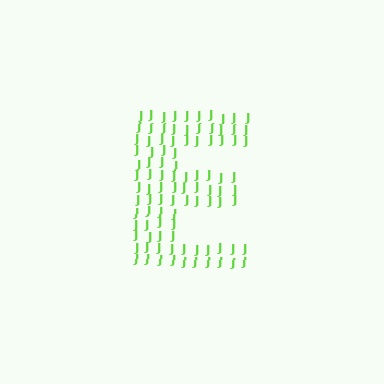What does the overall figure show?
The overall figure shows the letter E.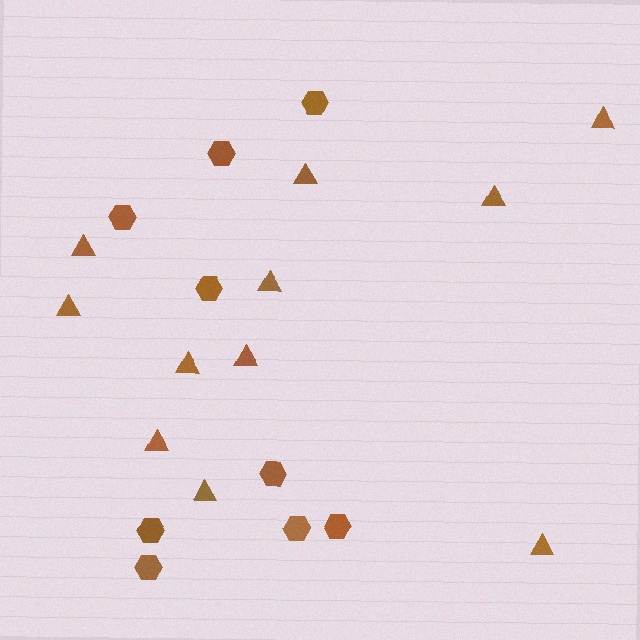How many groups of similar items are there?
There are 2 groups: one group of triangles (11) and one group of hexagons (9).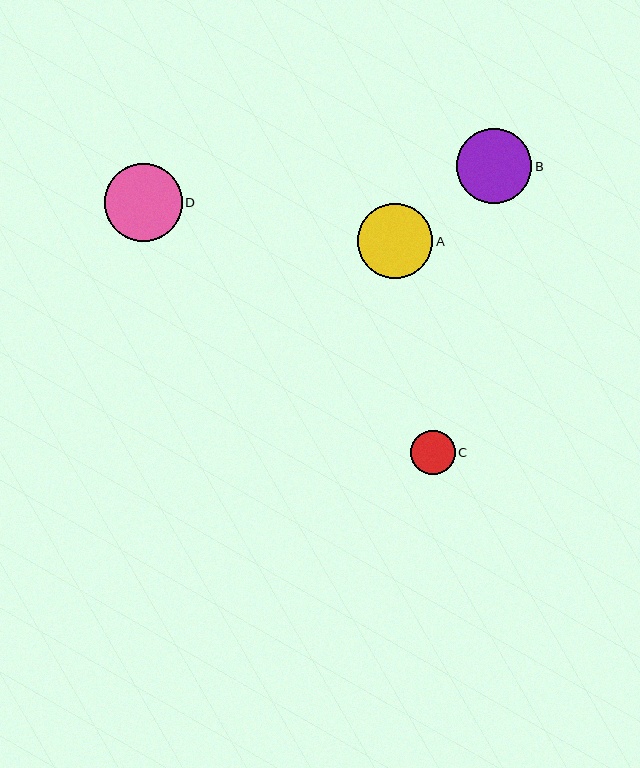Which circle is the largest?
Circle D is the largest with a size of approximately 78 pixels.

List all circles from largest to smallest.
From largest to smallest: D, A, B, C.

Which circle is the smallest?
Circle C is the smallest with a size of approximately 45 pixels.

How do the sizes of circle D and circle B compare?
Circle D and circle B are approximately the same size.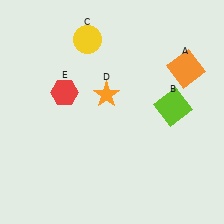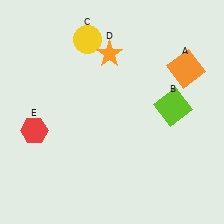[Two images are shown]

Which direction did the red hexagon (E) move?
The red hexagon (E) moved down.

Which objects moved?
The objects that moved are: the orange star (D), the red hexagon (E).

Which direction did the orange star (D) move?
The orange star (D) moved up.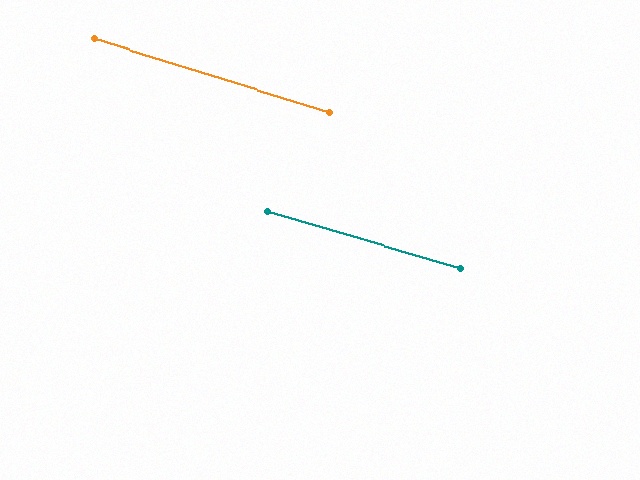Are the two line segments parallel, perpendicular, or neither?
Parallel — their directions differ by only 0.8°.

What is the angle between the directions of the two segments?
Approximately 1 degree.